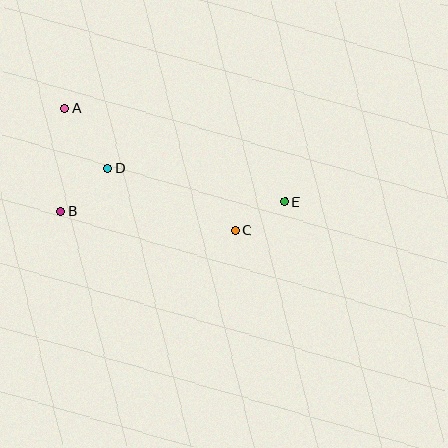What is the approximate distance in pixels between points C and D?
The distance between C and D is approximately 142 pixels.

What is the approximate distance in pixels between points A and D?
The distance between A and D is approximately 74 pixels.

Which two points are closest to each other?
Points C and E are closest to each other.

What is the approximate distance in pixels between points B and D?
The distance between B and D is approximately 64 pixels.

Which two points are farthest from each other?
Points A and E are farthest from each other.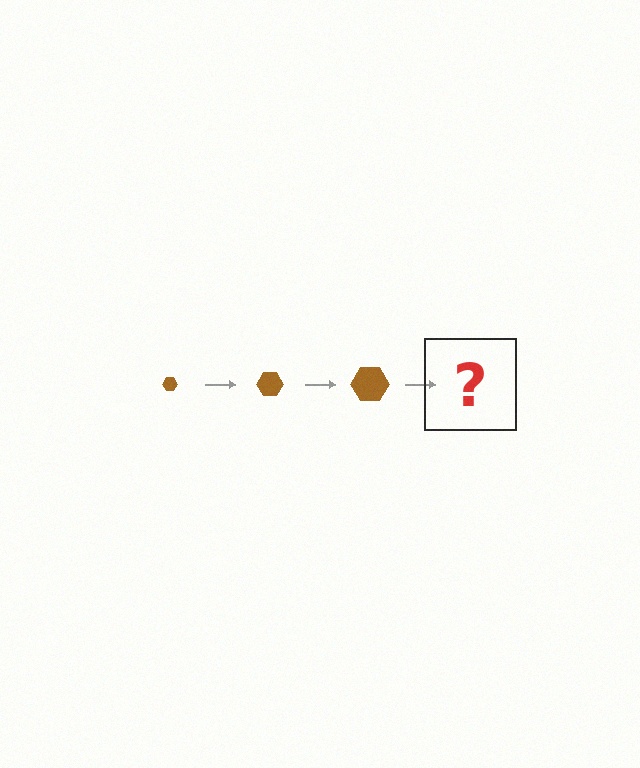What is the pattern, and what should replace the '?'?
The pattern is that the hexagon gets progressively larger each step. The '?' should be a brown hexagon, larger than the previous one.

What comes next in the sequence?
The next element should be a brown hexagon, larger than the previous one.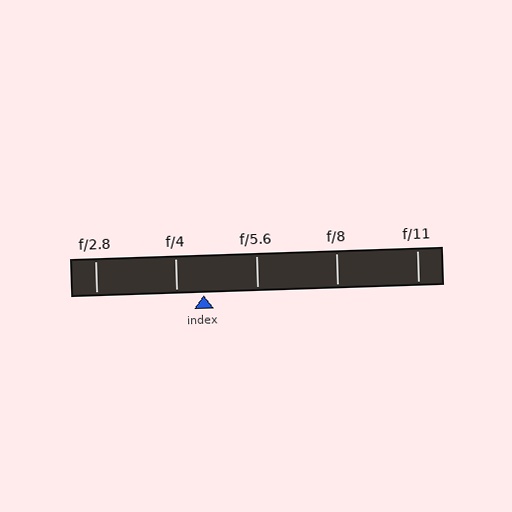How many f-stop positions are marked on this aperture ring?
There are 5 f-stop positions marked.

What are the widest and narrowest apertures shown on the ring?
The widest aperture shown is f/2.8 and the narrowest is f/11.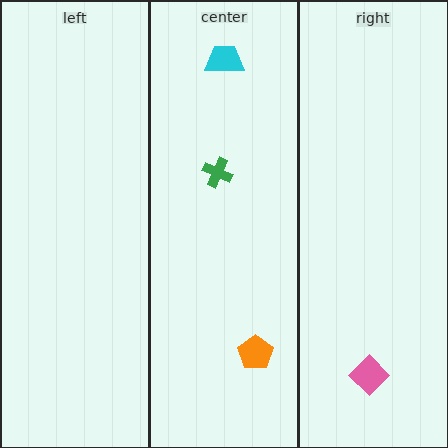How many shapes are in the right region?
1.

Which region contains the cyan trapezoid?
The center region.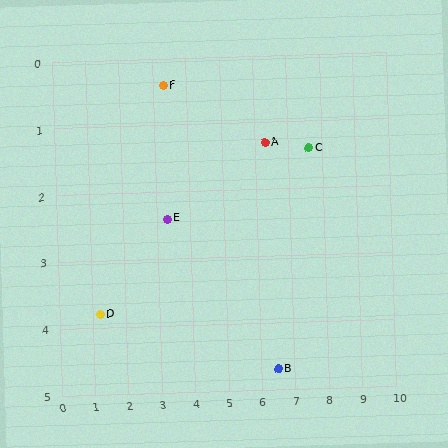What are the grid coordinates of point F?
Point F is at approximately (3.3, 0.4).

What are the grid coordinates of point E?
Point E is at approximately (3.3, 2.4).